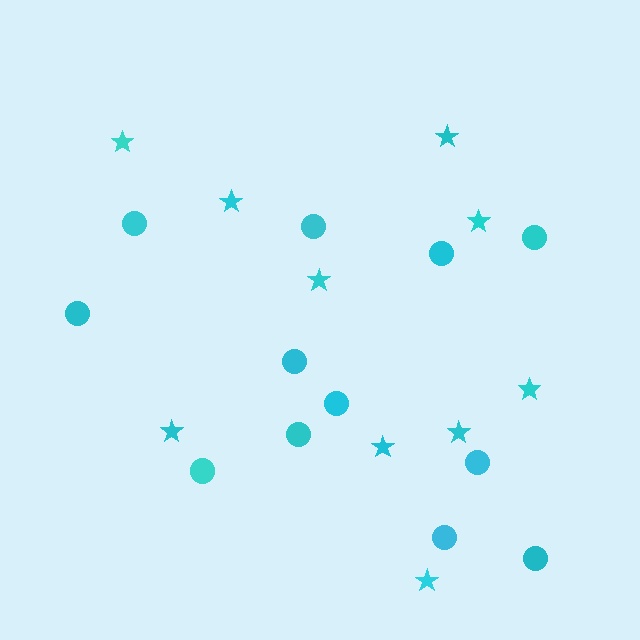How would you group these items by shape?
There are 2 groups: one group of stars (10) and one group of circles (12).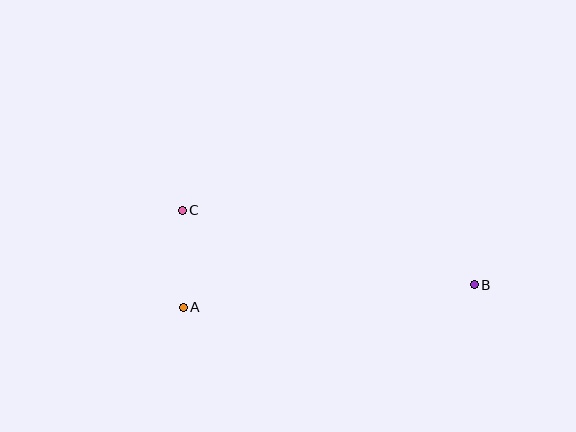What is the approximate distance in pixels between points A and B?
The distance between A and B is approximately 292 pixels.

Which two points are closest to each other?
Points A and C are closest to each other.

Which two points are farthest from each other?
Points B and C are farthest from each other.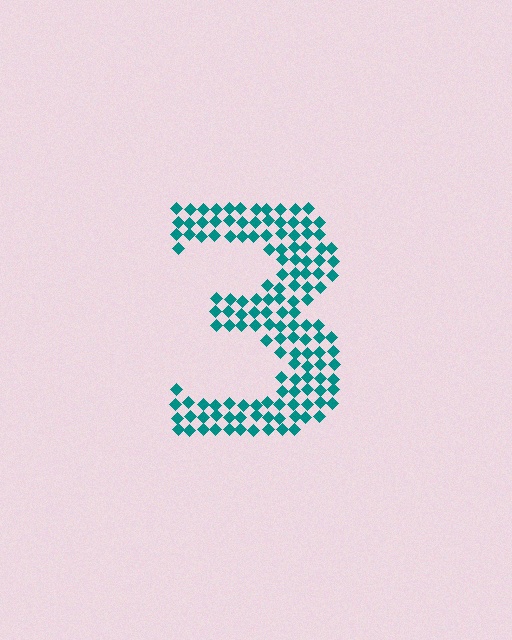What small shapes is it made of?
It is made of small diamonds.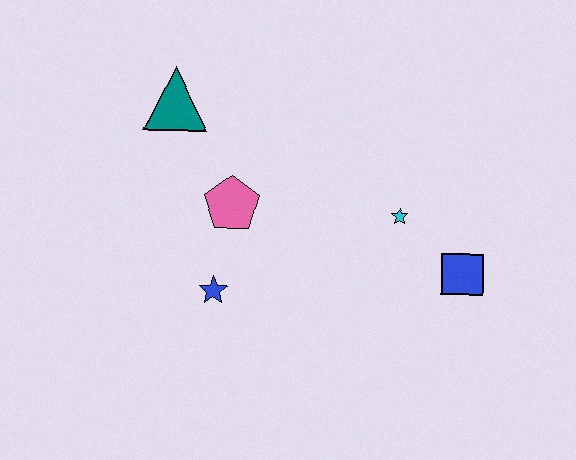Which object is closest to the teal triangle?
The pink pentagon is closest to the teal triangle.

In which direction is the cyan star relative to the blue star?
The cyan star is to the right of the blue star.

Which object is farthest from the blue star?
The blue square is farthest from the blue star.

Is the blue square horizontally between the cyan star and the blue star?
No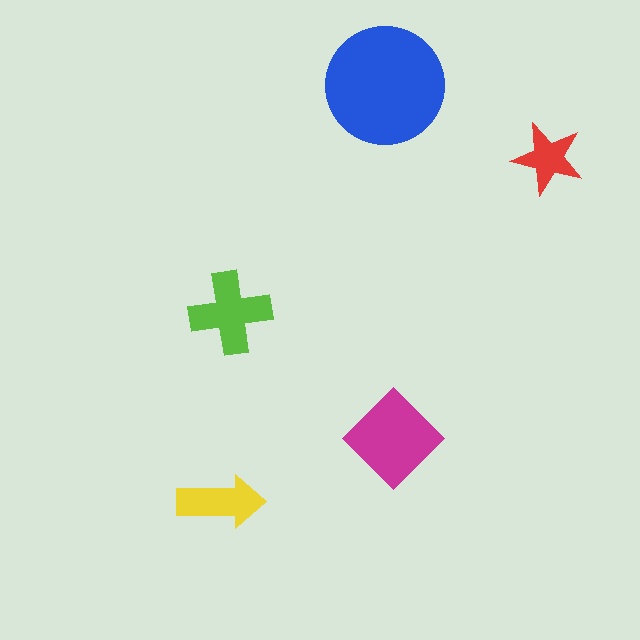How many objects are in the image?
There are 5 objects in the image.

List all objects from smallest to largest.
The red star, the yellow arrow, the lime cross, the magenta diamond, the blue circle.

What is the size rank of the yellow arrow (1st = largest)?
4th.